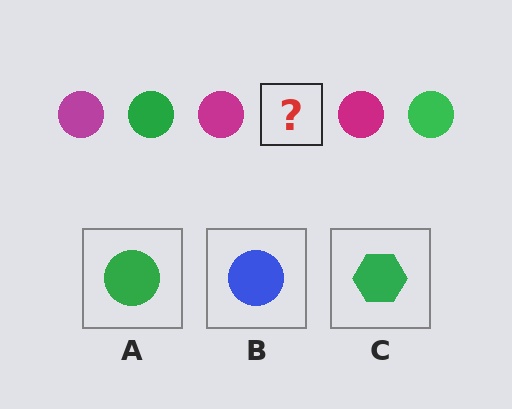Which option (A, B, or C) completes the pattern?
A.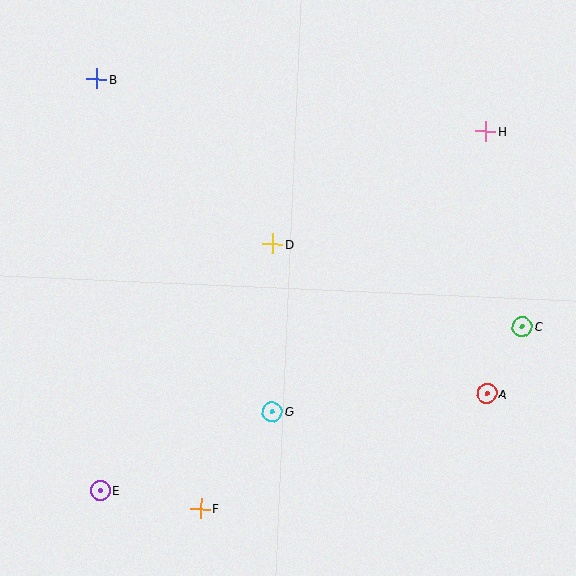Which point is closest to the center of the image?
Point D at (273, 244) is closest to the center.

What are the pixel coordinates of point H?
Point H is at (486, 131).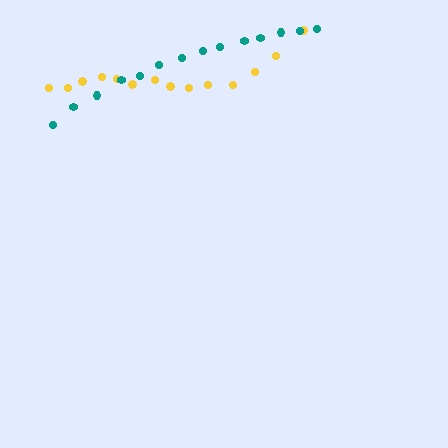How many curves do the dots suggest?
There are 2 distinct paths.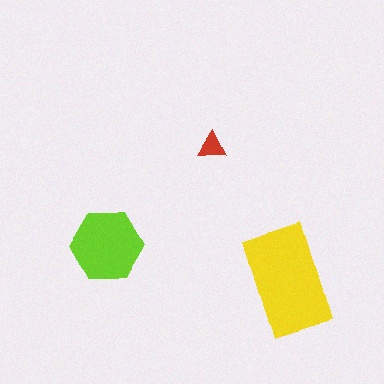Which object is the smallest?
The red triangle.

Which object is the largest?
The yellow rectangle.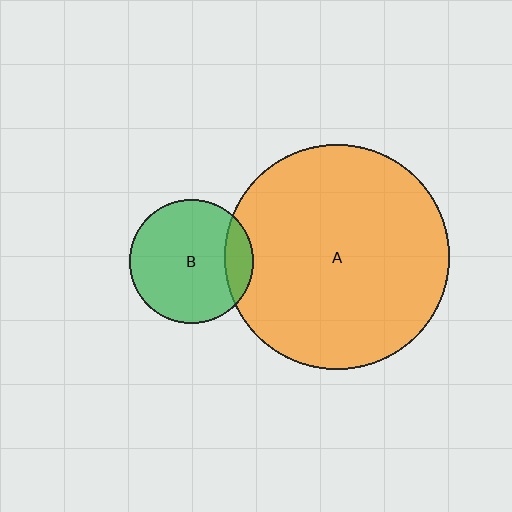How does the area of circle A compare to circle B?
Approximately 3.3 times.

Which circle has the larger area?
Circle A (orange).